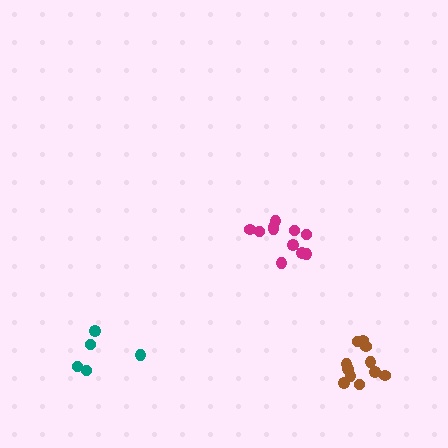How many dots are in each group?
Group 1: 11 dots, Group 2: 11 dots, Group 3: 5 dots (27 total).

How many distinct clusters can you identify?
There are 3 distinct clusters.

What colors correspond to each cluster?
The clusters are colored: magenta, brown, teal.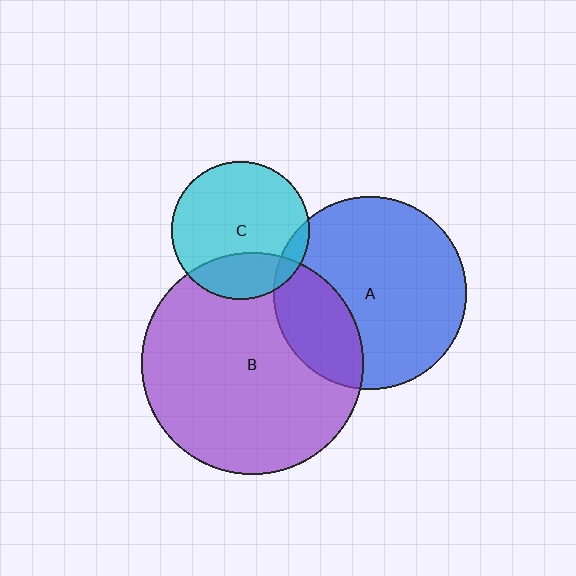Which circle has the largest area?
Circle B (purple).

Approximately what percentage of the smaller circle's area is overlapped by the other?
Approximately 25%.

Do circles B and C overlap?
Yes.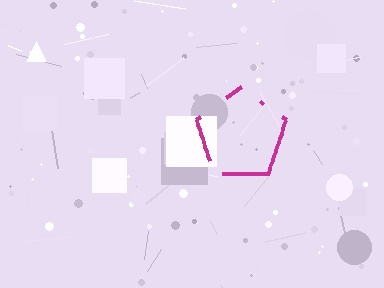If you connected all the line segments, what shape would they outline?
They would outline a pentagon.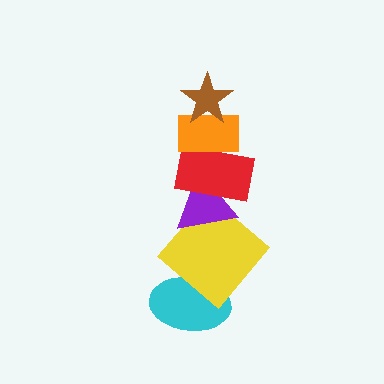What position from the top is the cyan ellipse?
The cyan ellipse is 6th from the top.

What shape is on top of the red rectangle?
The orange rectangle is on top of the red rectangle.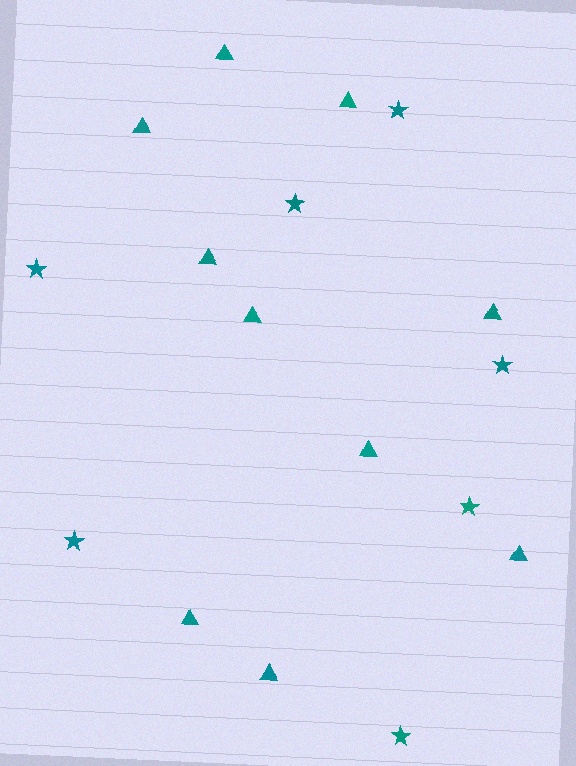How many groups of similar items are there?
There are 2 groups: one group of triangles (10) and one group of stars (7).